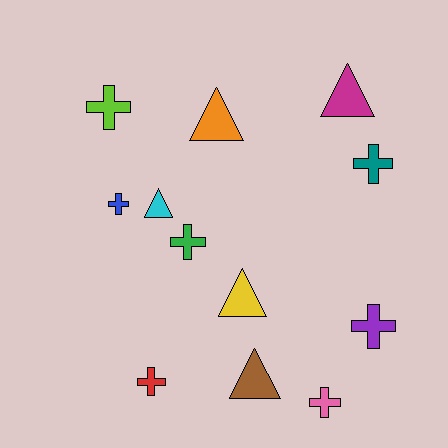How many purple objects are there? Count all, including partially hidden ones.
There is 1 purple object.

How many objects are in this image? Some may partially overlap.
There are 12 objects.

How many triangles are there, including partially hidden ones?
There are 5 triangles.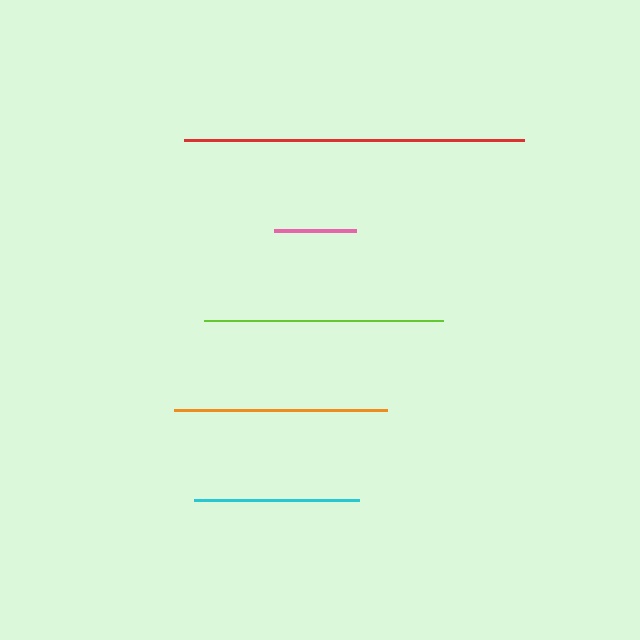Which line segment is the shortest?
The pink line is the shortest at approximately 81 pixels.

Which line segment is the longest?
The red line is the longest at approximately 340 pixels.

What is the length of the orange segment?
The orange segment is approximately 213 pixels long.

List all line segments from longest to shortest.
From longest to shortest: red, lime, orange, cyan, pink.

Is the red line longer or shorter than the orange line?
The red line is longer than the orange line.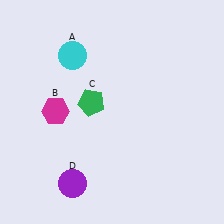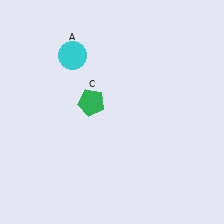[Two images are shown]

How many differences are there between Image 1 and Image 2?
There are 2 differences between the two images.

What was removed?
The magenta hexagon (B), the purple circle (D) were removed in Image 2.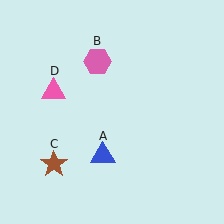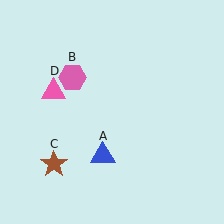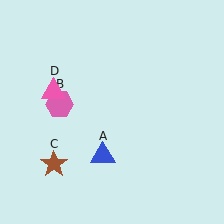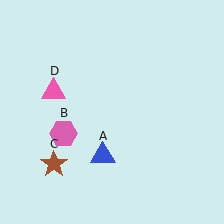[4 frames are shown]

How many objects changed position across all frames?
1 object changed position: pink hexagon (object B).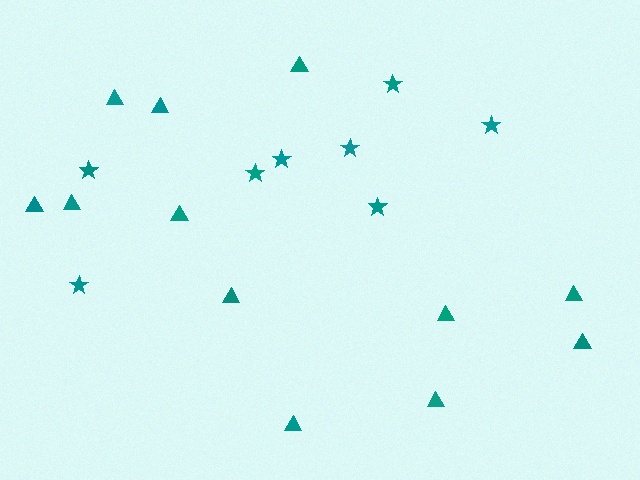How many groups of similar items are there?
There are 2 groups: one group of triangles (12) and one group of stars (8).